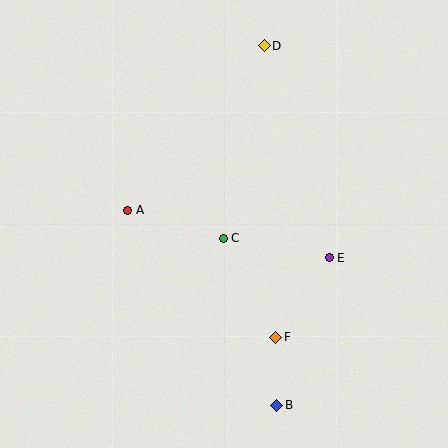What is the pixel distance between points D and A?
The distance between D and A is 213 pixels.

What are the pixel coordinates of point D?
Point D is at (264, 46).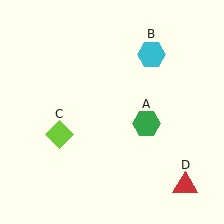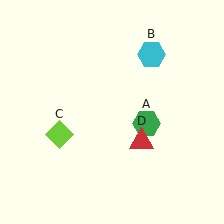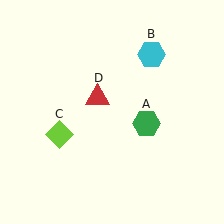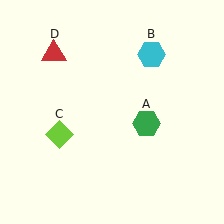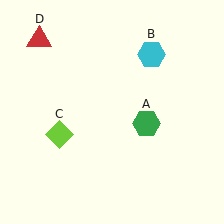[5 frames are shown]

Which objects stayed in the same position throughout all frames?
Green hexagon (object A) and cyan hexagon (object B) and lime diamond (object C) remained stationary.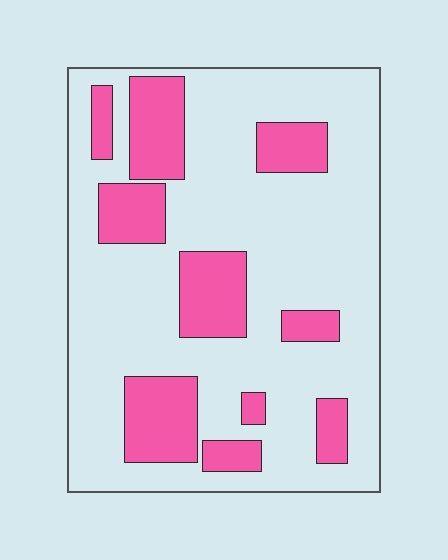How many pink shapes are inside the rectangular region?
10.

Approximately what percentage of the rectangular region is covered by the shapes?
Approximately 25%.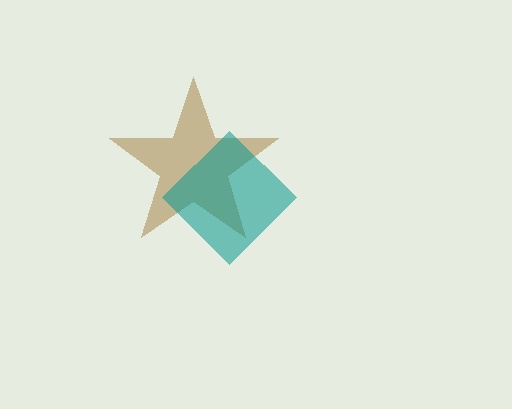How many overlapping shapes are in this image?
There are 2 overlapping shapes in the image.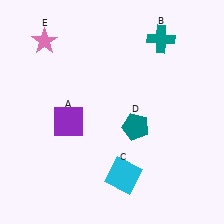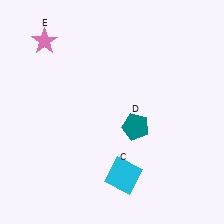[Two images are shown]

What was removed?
The teal cross (B), the purple square (A) were removed in Image 2.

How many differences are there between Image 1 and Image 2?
There are 2 differences between the two images.